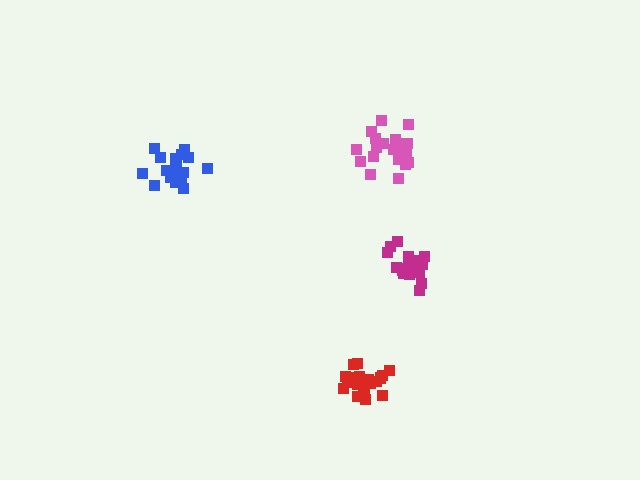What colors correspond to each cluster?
The clusters are colored: pink, blue, red, magenta.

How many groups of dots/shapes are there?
There are 4 groups.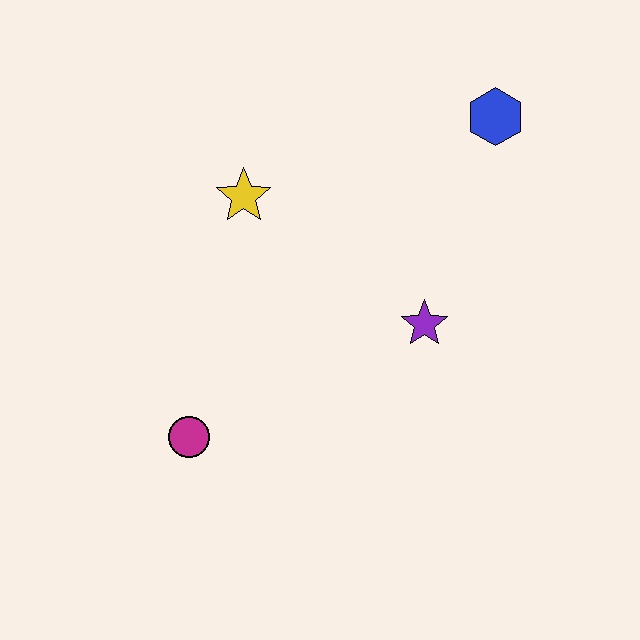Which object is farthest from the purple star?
The magenta circle is farthest from the purple star.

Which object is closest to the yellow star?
The purple star is closest to the yellow star.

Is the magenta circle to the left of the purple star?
Yes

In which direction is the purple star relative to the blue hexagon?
The purple star is below the blue hexagon.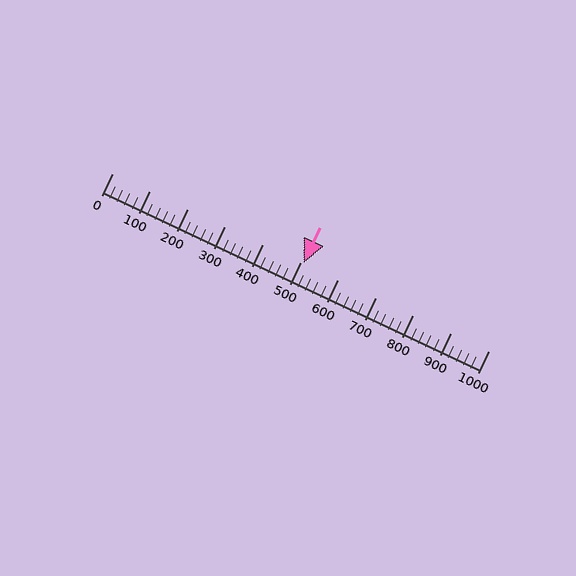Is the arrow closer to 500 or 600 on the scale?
The arrow is closer to 500.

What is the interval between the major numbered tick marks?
The major tick marks are spaced 100 units apart.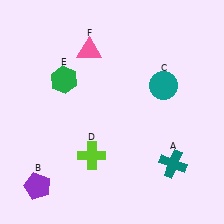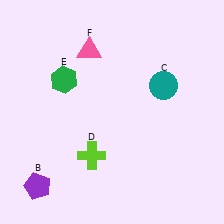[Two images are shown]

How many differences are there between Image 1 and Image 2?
There is 1 difference between the two images.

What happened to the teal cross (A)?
The teal cross (A) was removed in Image 2. It was in the bottom-right area of Image 1.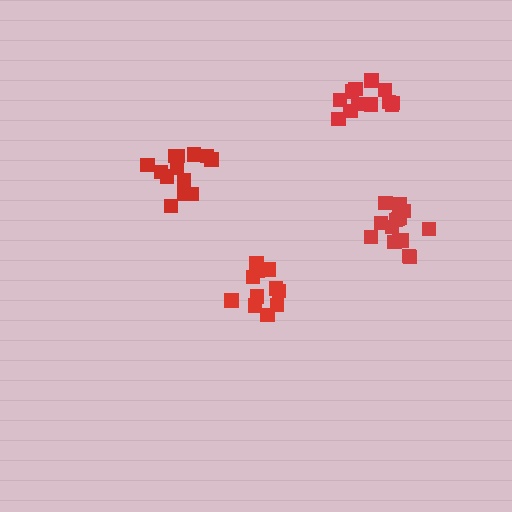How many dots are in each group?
Group 1: 13 dots, Group 2: 12 dots, Group 3: 15 dots, Group 4: 11 dots (51 total).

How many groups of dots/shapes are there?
There are 4 groups.